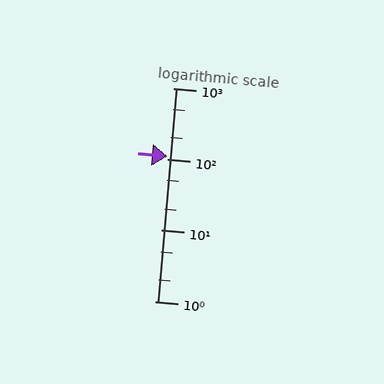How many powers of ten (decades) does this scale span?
The scale spans 3 decades, from 1 to 1000.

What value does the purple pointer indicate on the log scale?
The pointer indicates approximately 110.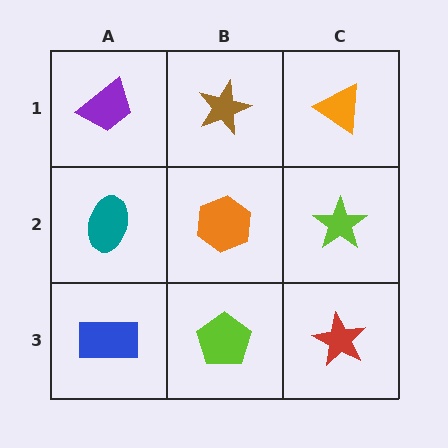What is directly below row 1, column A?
A teal ellipse.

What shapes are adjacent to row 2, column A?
A purple trapezoid (row 1, column A), a blue rectangle (row 3, column A), an orange hexagon (row 2, column B).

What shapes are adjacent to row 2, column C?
An orange triangle (row 1, column C), a red star (row 3, column C), an orange hexagon (row 2, column B).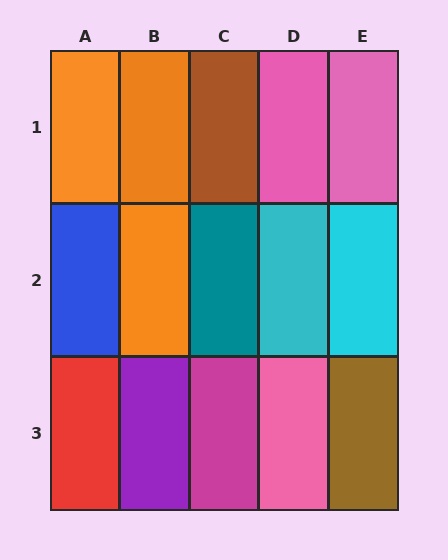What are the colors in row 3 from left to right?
Red, purple, magenta, pink, brown.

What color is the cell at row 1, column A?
Orange.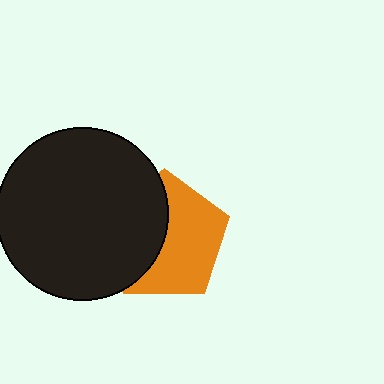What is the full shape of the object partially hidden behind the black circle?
The partially hidden object is an orange pentagon.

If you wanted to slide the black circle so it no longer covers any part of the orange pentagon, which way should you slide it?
Slide it left — that is the most direct way to separate the two shapes.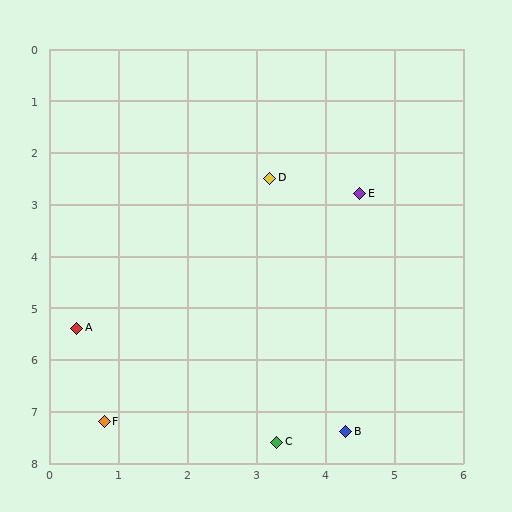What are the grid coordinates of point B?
Point B is at approximately (4.3, 7.4).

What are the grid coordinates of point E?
Point E is at approximately (4.5, 2.8).